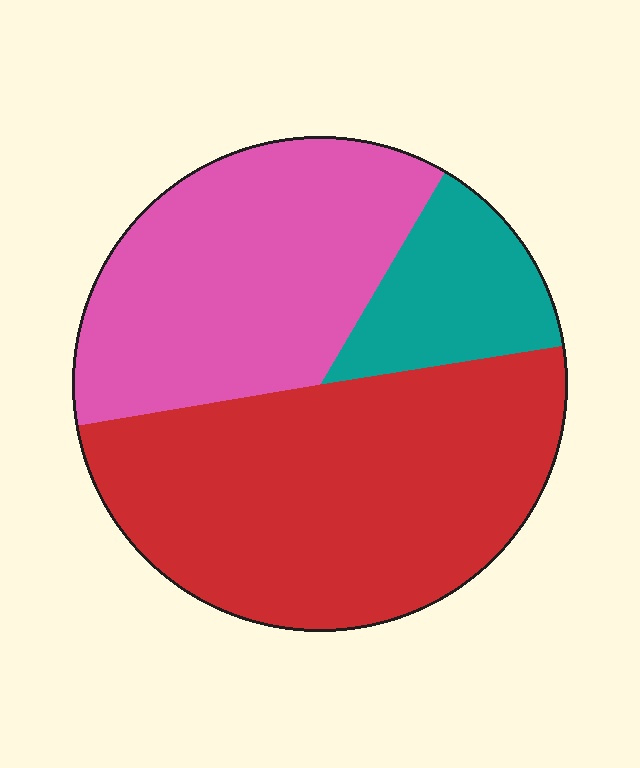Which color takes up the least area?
Teal, at roughly 15%.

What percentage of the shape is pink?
Pink takes up between a quarter and a half of the shape.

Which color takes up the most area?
Red, at roughly 50%.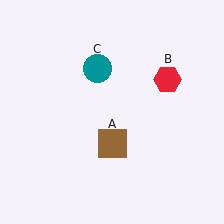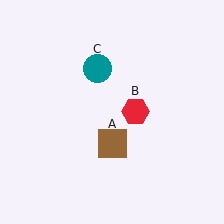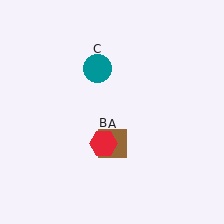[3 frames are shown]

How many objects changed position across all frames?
1 object changed position: red hexagon (object B).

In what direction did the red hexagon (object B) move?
The red hexagon (object B) moved down and to the left.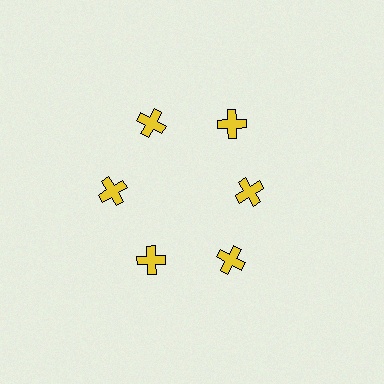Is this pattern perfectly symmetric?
No. The 6 yellow crosses are arranged in a ring, but one element near the 3 o'clock position is pulled inward toward the center, breaking the 6-fold rotational symmetry.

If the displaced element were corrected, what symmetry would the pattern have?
It would have 6-fold rotational symmetry — the pattern would map onto itself every 60 degrees.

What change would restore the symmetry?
The symmetry would be restored by moving it outward, back onto the ring so that all 6 crosses sit at equal angles and equal distance from the center.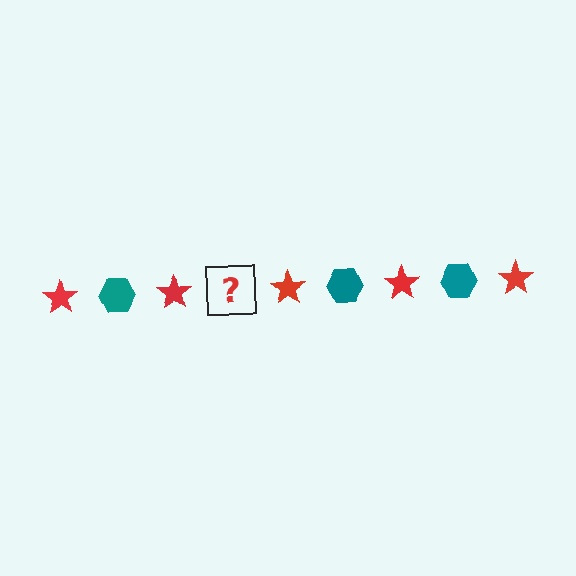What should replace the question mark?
The question mark should be replaced with a teal hexagon.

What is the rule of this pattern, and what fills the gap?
The rule is that the pattern alternates between red star and teal hexagon. The gap should be filled with a teal hexagon.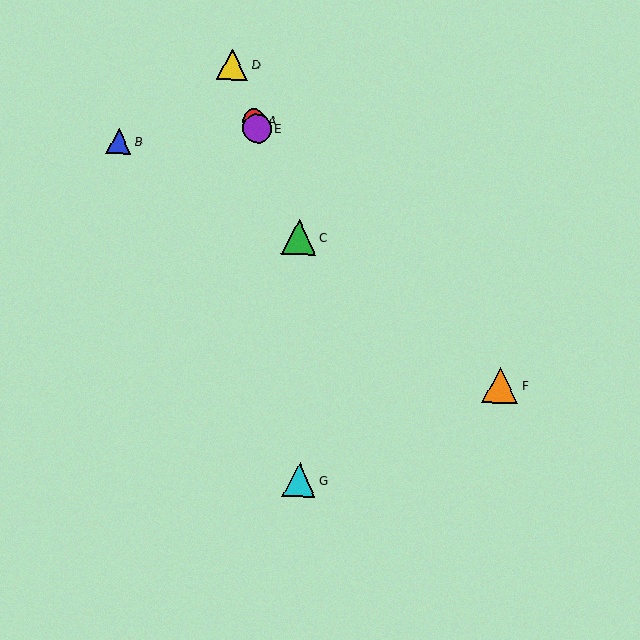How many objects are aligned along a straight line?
4 objects (A, C, D, E) are aligned along a straight line.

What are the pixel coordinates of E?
Object E is at (257, 129).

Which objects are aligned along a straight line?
Objects A, C, D, E are aligned along a straight line.